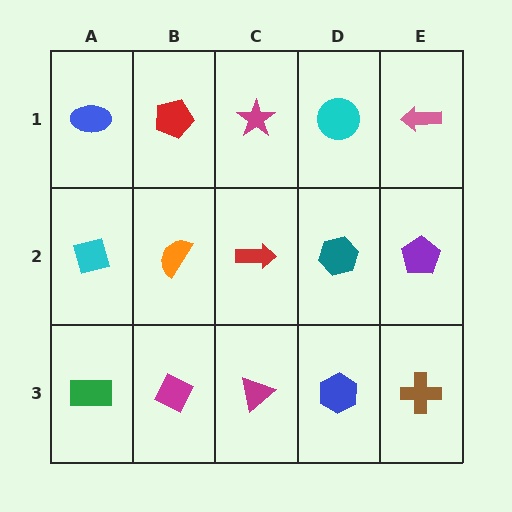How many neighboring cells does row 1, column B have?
3.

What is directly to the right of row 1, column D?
A pink arrow.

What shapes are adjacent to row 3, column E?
A purple pentagon (row 2, column E), a blue hexagon (row 3, column D).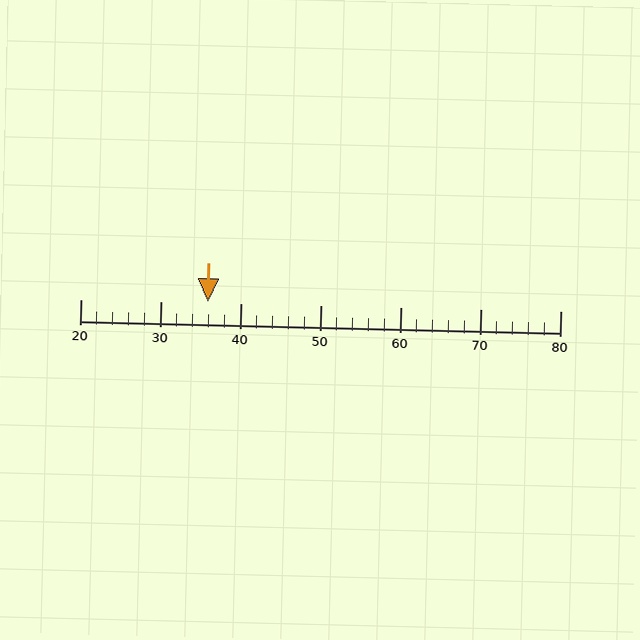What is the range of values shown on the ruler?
The ruler shows values from 20 to 80.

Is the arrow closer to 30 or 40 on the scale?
The arrow is closer to 40.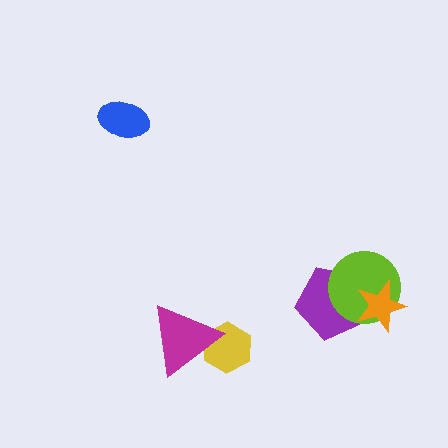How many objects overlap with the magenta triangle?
1 object overlaps with the magenta triangle.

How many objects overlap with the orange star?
2 objects overlap with the orange star.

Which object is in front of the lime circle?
The orange star is in front of the lime circle.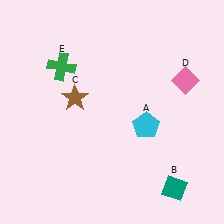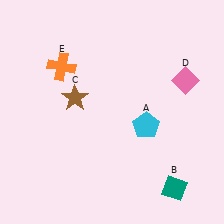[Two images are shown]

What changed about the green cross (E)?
In Image 1, E is green. In Image 2, it changed to orange.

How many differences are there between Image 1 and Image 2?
There is 1 difference between the two images.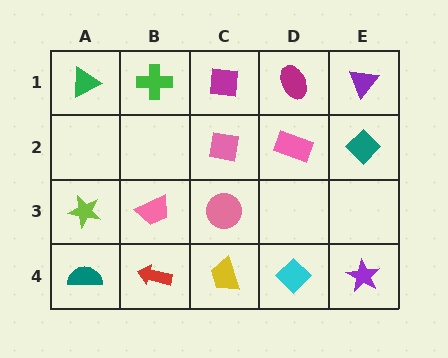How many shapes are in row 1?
5 shapes.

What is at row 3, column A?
A lime star.